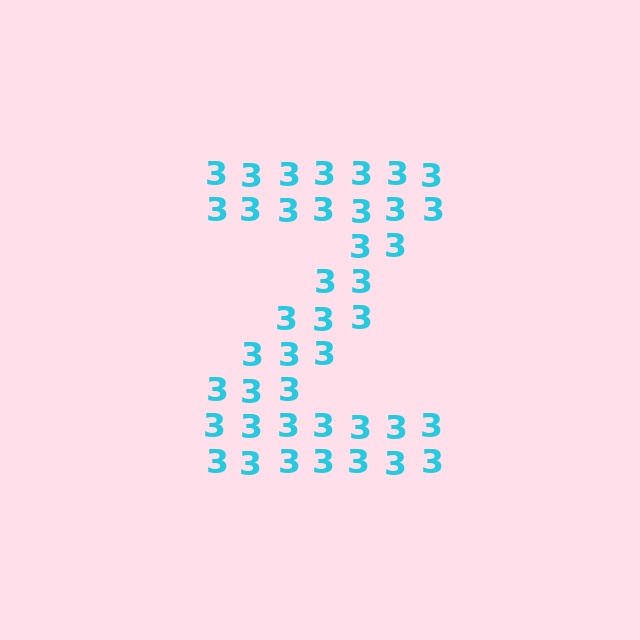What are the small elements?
The small elements are digit 3's.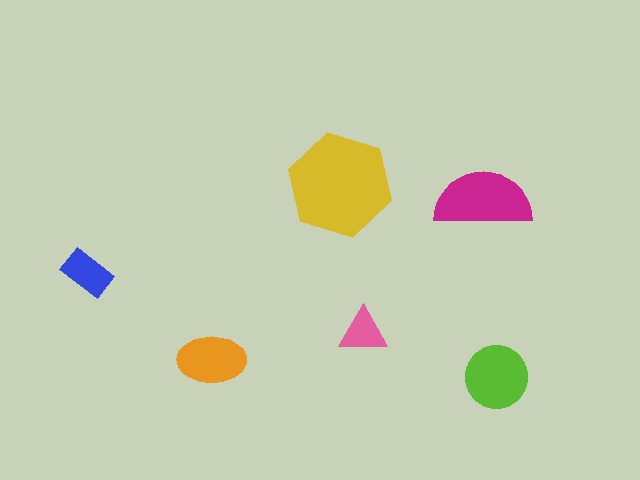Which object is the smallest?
The pink triangle.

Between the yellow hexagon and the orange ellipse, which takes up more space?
The yellow hexagon.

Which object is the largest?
The yellow hexagon.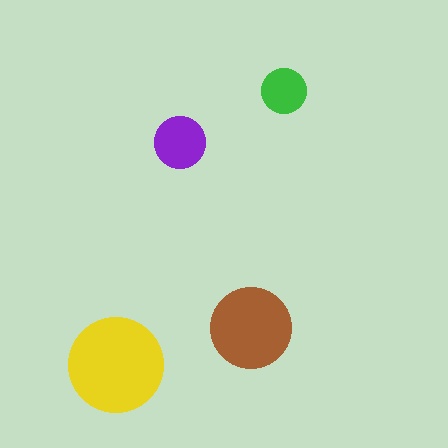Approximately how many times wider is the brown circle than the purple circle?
About 1.5 times wider.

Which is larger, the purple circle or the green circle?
The purple one.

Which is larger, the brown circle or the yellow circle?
The yellow one.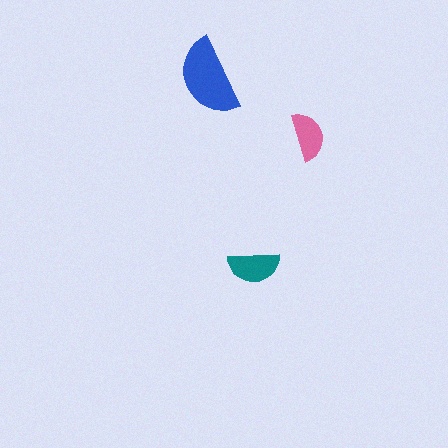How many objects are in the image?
There are 3 objects in the image.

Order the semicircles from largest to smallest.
the blue one, the teal one, the pink one.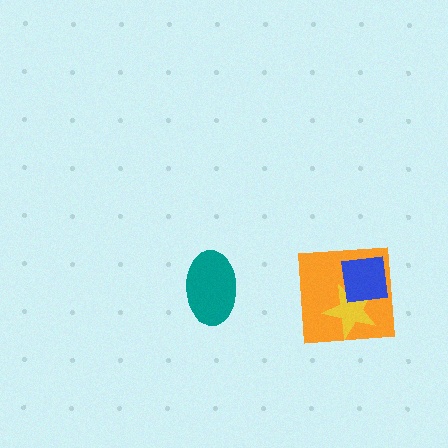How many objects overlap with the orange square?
2 objects overlap with the orange square.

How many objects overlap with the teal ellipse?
0 objects overlap with the teal ellipse.